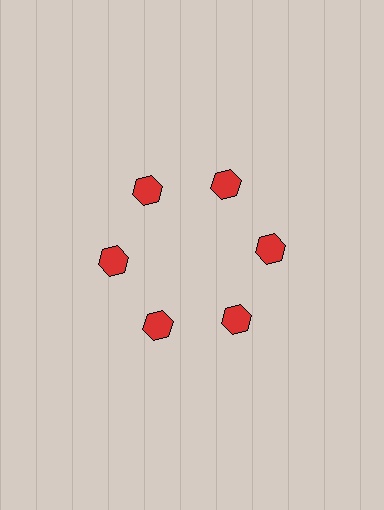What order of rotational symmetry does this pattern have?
This pattern has 6-fold rotational symmetry.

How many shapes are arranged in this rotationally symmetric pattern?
There are 6 shapes, arranged in 6 groups of 1.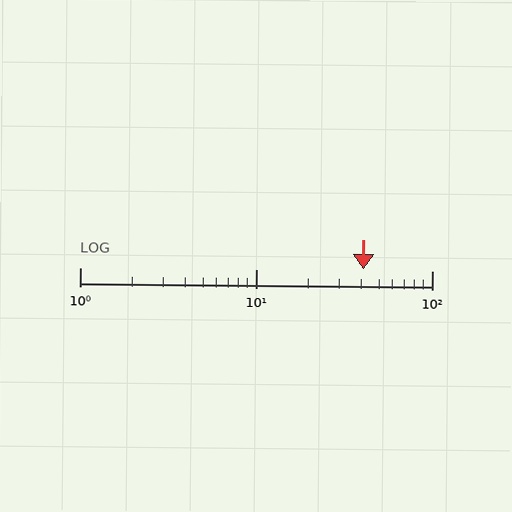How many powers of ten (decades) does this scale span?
The scale spans 2 decades, from 1 to 100.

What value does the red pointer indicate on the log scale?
The pointer indicates approximately 41.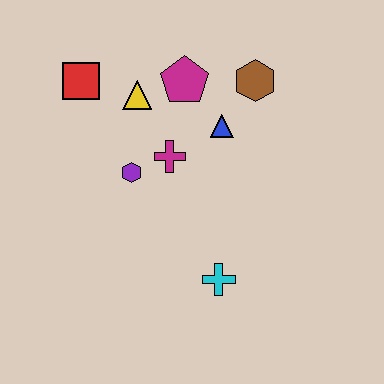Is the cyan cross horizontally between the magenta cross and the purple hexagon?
No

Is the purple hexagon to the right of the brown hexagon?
No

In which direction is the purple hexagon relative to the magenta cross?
The purple hexagon is to the left of the magenta cross.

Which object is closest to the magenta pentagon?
The yellow triangle is closest to the magenta pentagon.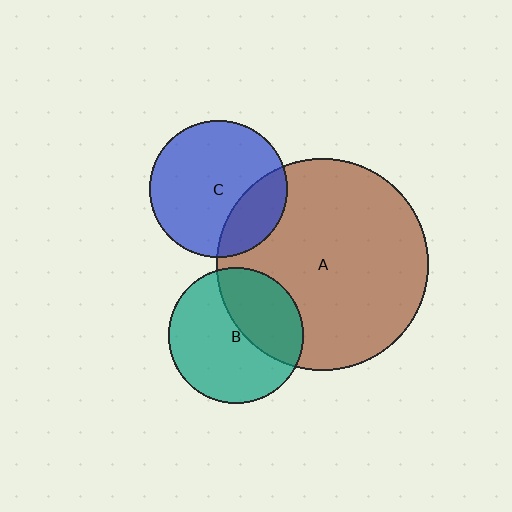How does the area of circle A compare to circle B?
Approximately 2.5 times.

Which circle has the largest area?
Circle A (brown).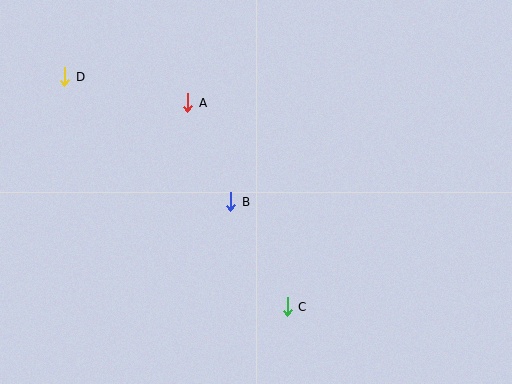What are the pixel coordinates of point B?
Point B is at (231, 202).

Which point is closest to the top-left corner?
Point D is closest to the top-left corner.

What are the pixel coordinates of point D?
Point D is at (65, 77).